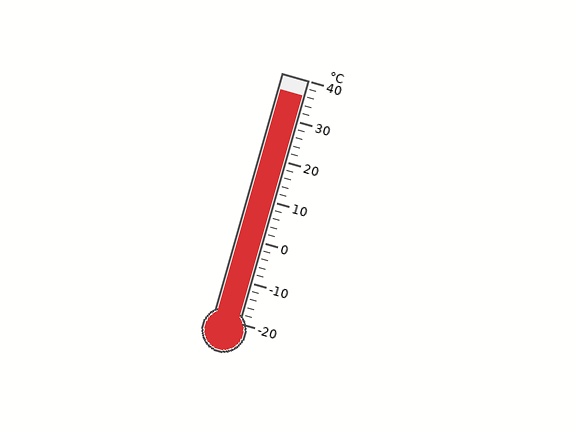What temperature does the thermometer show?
The thermometer shows approximately 36°C.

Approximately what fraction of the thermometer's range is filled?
The thermometer is filled to approximately 95% of its range.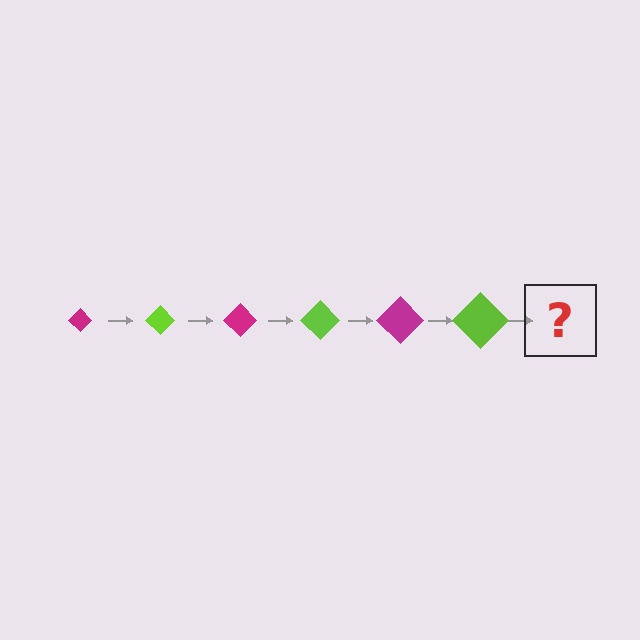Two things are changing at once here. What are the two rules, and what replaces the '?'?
The two rules are that the diamond grows larger each step and the color cycles through magenta and lime. The '?' should be a magenta diamond, larger than the previous one.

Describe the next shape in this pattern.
It should be a magenta diamond, larger than the previous one.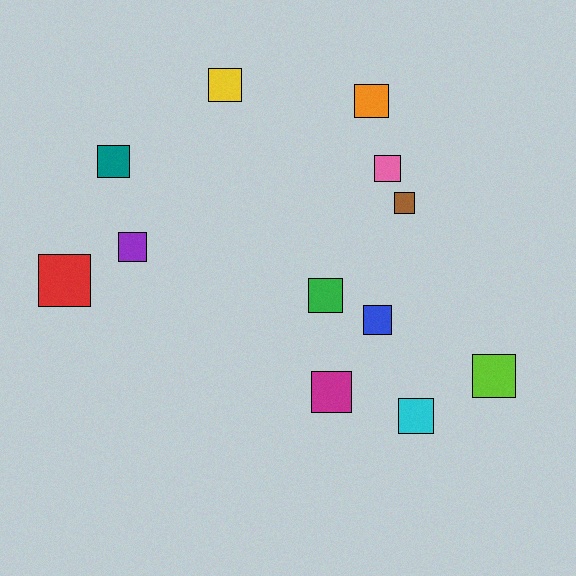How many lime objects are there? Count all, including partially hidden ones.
There is 1 lime object.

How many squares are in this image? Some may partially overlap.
There are 12 squares.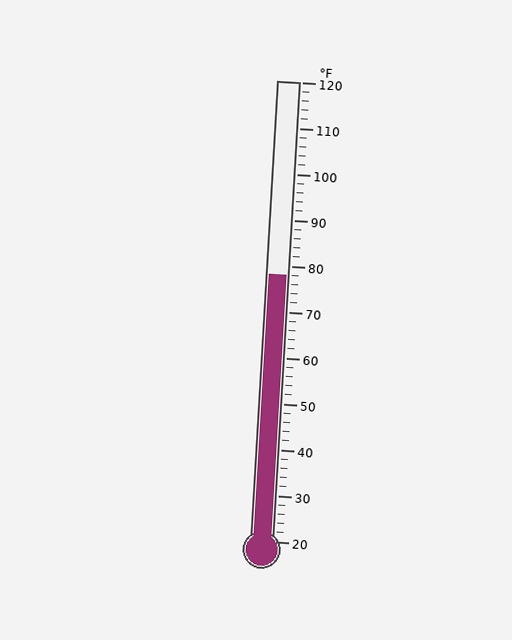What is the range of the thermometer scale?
The thermometer scale ranges from 20°F to 120°F.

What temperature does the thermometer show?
The thermometer shows approximately 78°F.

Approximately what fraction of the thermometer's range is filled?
The thermometer is filled to approximately 60% of its range.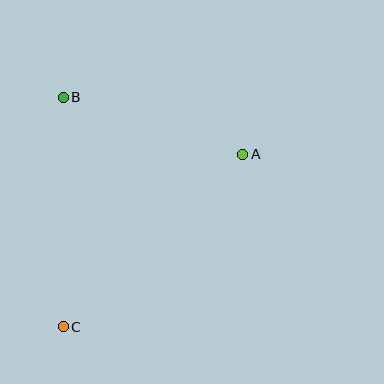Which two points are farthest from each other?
Points A and C are farthest from each other.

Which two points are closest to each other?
Points A and B are closest to each other.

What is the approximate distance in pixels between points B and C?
The distance between B and C is approximately 230 pixels.